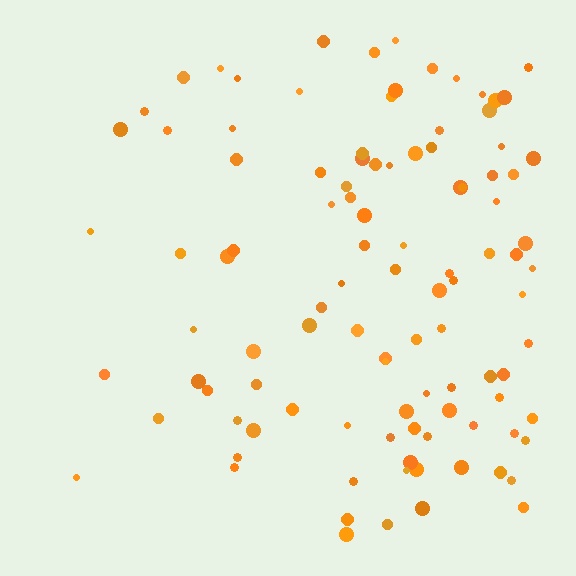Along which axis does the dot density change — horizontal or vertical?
Horizontal.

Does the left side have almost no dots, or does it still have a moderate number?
Still a moderate number, just noticeably fewer than the right.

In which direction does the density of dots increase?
From left to right, with the right side densest.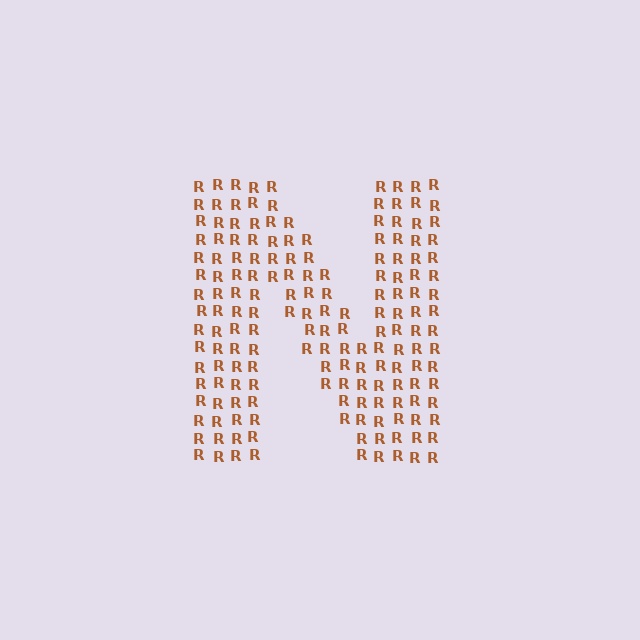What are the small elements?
The small elements are letter R's.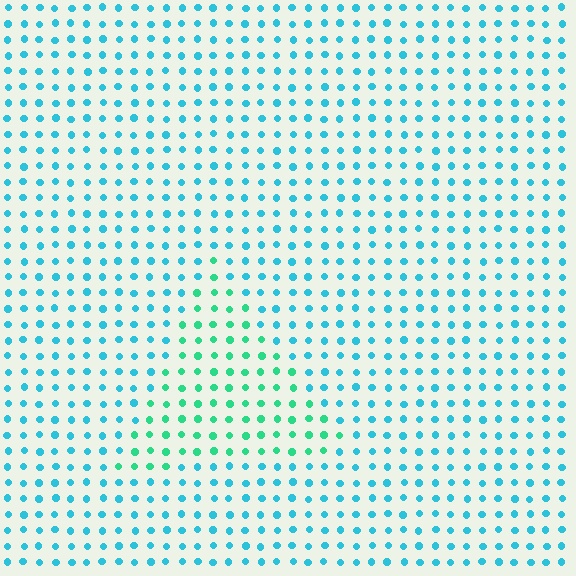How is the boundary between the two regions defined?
The boundary is defined purely by a slight shift in hue (about 37 degrees). Spacing, size, and orientation are identical on both sides.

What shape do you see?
I see a triangle.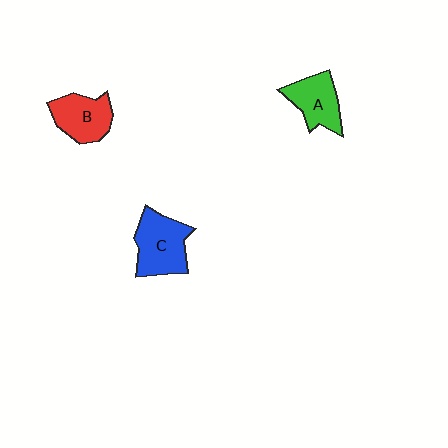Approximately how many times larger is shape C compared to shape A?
Approximately 1.3 times.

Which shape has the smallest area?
Shape A (green).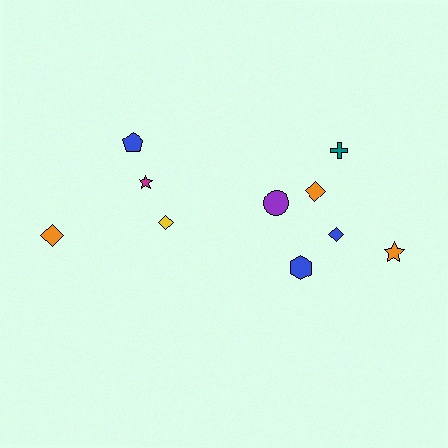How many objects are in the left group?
There are 4 objects.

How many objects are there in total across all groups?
There are 10 objects.